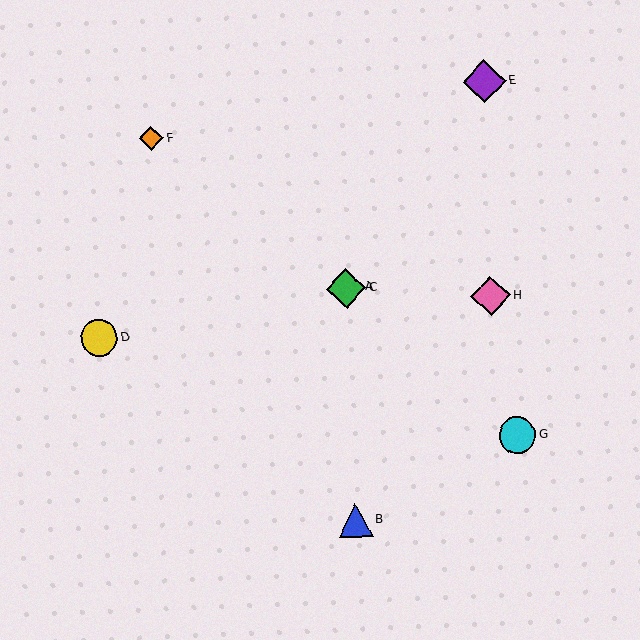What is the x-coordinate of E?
Object E is at x≈485.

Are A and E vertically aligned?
No, A is at x≈346 and E is at x≈485.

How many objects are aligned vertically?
3 objects (A, B, C) are aligned vertically.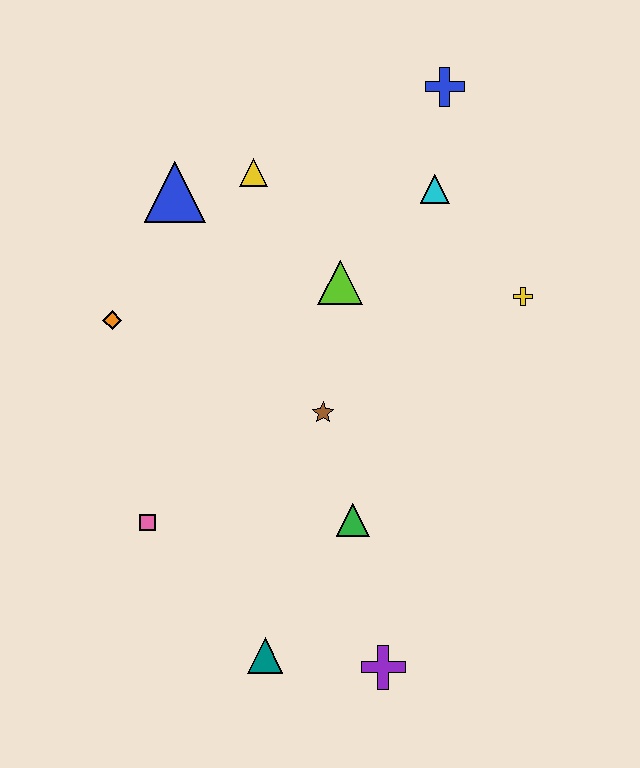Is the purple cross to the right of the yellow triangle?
Yes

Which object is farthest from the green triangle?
The blue cross is farthest from the green triangle.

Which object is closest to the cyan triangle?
The blue cross is closest to the cyan triangle.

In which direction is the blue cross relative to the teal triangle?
The blue cross is above the teal triangle.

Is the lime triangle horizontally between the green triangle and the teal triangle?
Yes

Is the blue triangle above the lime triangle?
Yes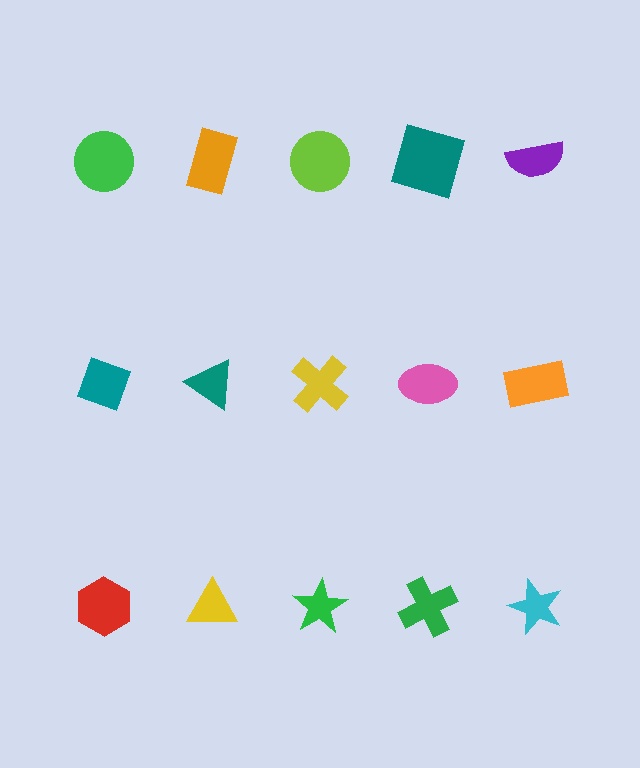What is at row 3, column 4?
A green cross.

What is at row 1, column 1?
A green circle.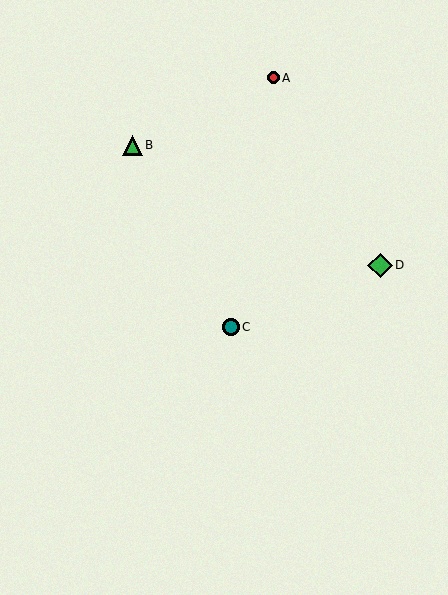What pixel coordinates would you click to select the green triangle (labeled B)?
Click at (133, 145) to select the green triangle B.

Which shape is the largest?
The green diamond (labeled D) is the largest.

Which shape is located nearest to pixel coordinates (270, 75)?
The red circle (labeled A) at (273, 78) is nearest to that location.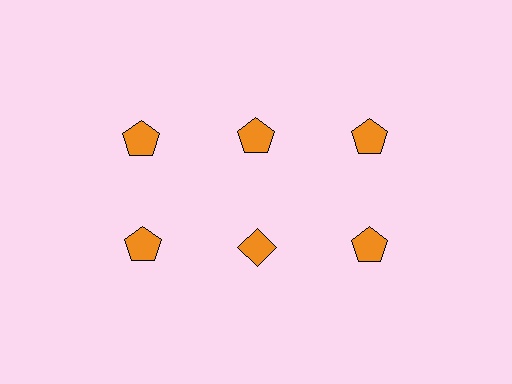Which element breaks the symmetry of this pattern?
The orange diamond in the second row, second from left column breaks the symmetry. All other shapes are orange pentagons.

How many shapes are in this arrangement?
There are 6 shapes arranged in a grid pattern.